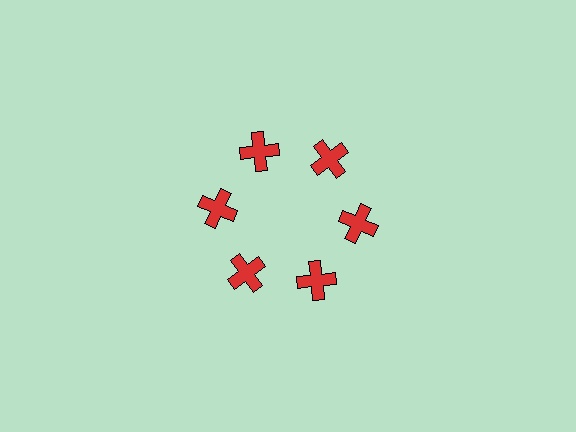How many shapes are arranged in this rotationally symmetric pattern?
There are 6 shapes, arranged in 6 groups of 1.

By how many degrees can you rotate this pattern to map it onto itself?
The pattern maps onto itself every 60 degrees of rotation.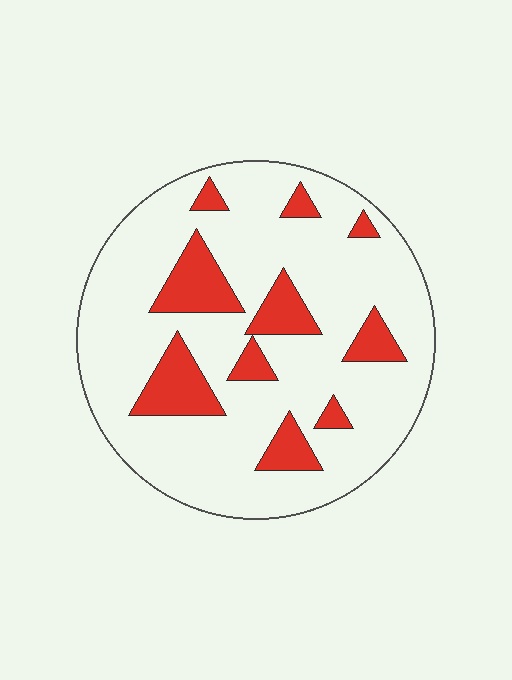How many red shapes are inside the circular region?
10.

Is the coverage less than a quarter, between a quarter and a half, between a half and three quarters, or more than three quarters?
Less than a quarter.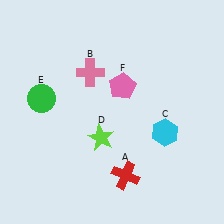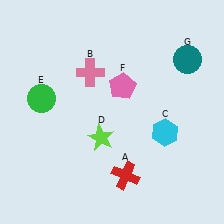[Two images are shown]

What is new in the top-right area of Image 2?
A teal circle (G) was added in the top-right area of Image 2.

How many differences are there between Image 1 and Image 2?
There is 1 difference between the two images.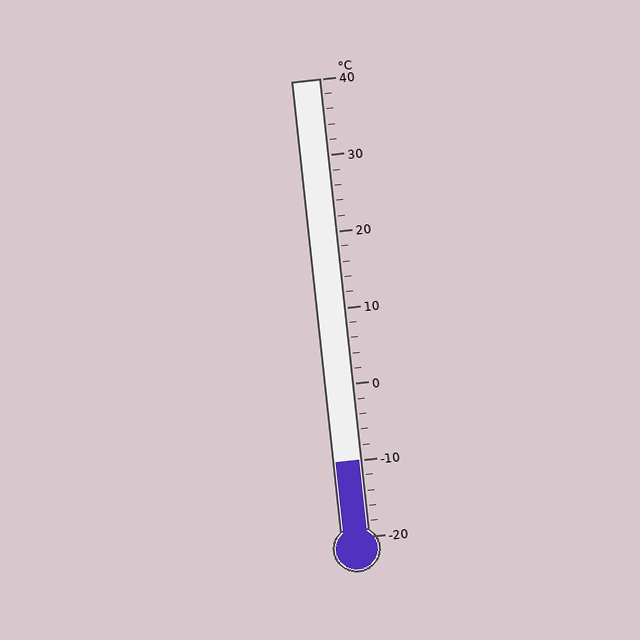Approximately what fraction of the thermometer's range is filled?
The thermometer is filled to approximately 15% of its range.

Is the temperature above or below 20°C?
The temperature is below 20°C.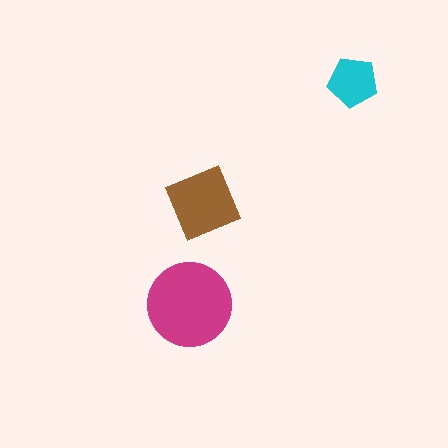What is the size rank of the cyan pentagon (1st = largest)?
3rd.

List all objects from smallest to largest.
The cyan pentagon, the brown square, the magenta circle.